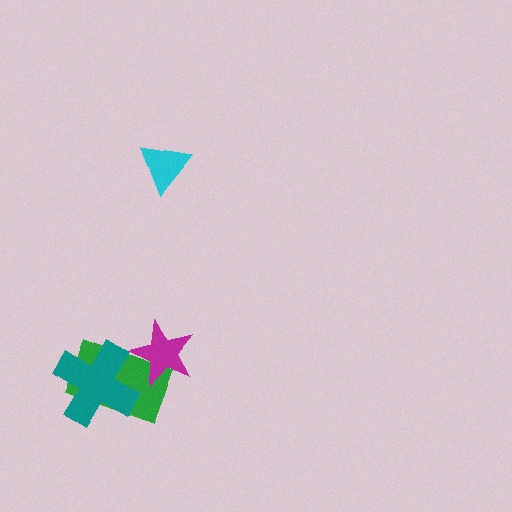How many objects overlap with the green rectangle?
2 objects overlap with the green rectangle.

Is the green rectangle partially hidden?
Yes, it is partially covered by another shape.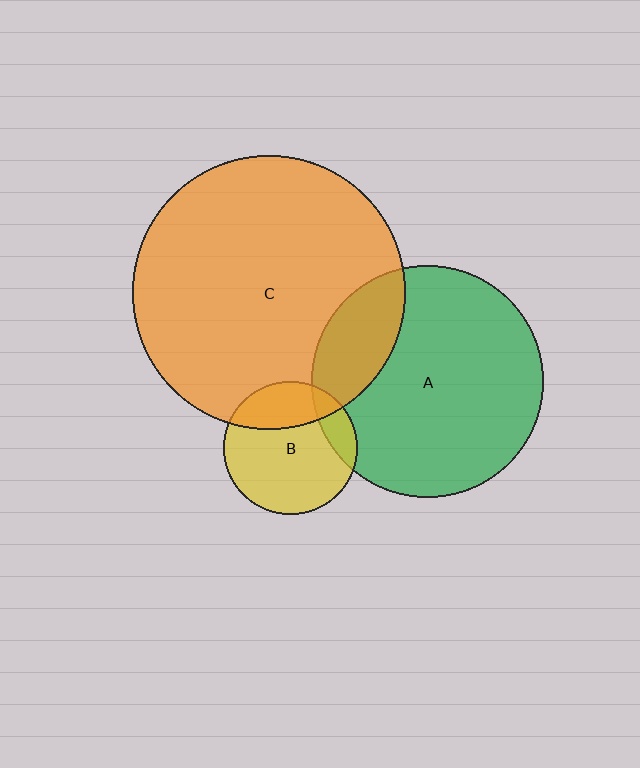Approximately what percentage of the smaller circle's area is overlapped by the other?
Approximately 25%.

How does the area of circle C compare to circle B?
Approximately 4.2 times.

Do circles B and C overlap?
Yes.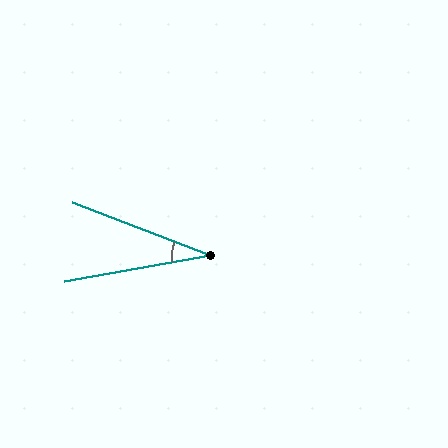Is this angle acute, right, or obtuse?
It is acute.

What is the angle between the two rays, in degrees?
Approximately 31 degrees.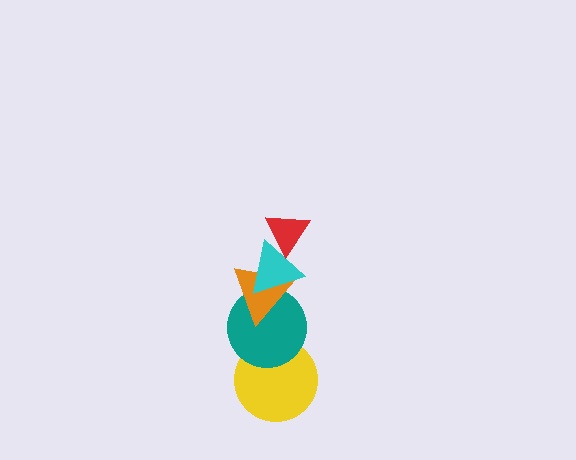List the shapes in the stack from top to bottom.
From top to bottom: the red triangle, the cyan triangle, the orange triangle, the teal circle, the yellow circle.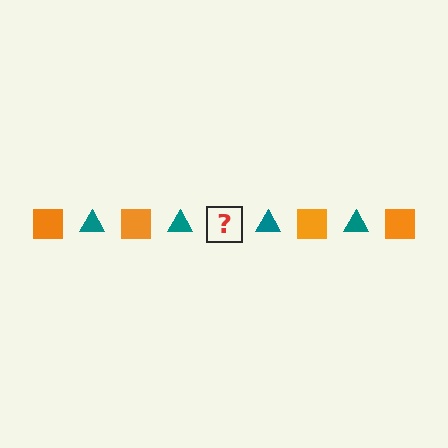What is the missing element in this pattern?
The missing element is an orange square.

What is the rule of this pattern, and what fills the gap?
The rule is that the pattern alternates between orange square and teal triangle. The gap should be filled with an orange square.